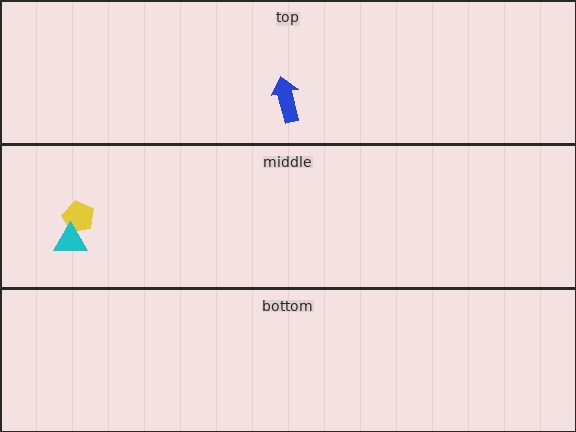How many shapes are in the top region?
1.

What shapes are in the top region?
The blue arrow.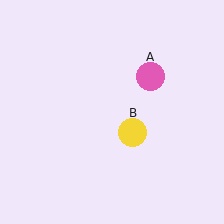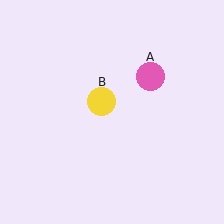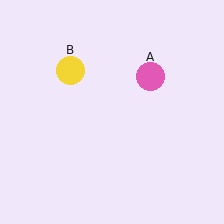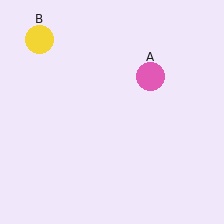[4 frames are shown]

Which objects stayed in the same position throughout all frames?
Pink circle (object A) remained stationary.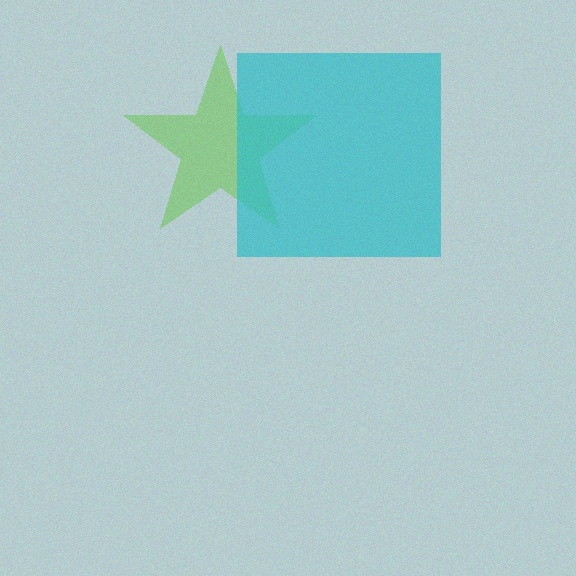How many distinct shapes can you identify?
There are 2 distinct shapes: a lime star, a cyan square.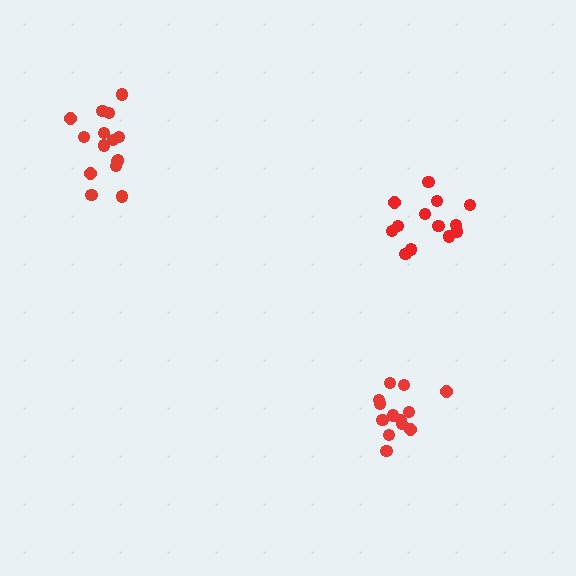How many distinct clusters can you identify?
There are 3 distinct clusters.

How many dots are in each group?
Group 1: 13 dots, Group 2: 15 dots, Group 3: 13 dots (41 total).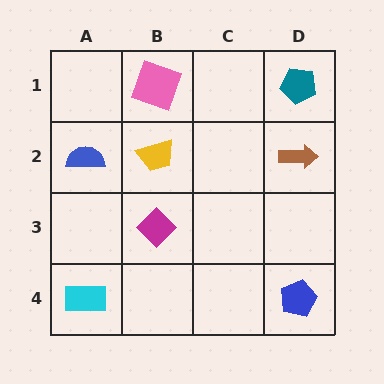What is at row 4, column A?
A cyan rectangle.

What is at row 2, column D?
A brown arrow.